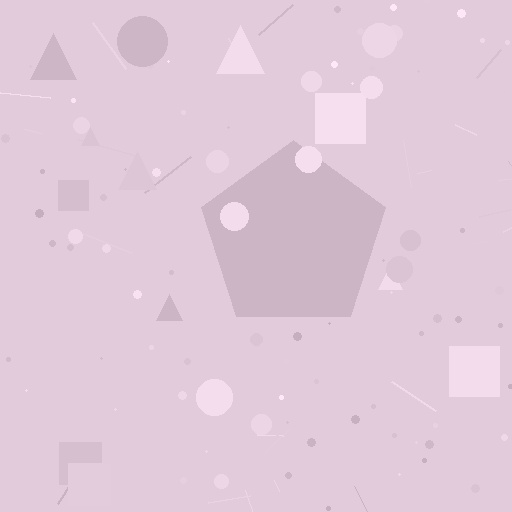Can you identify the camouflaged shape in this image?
The camouflaged shape is a pentagon.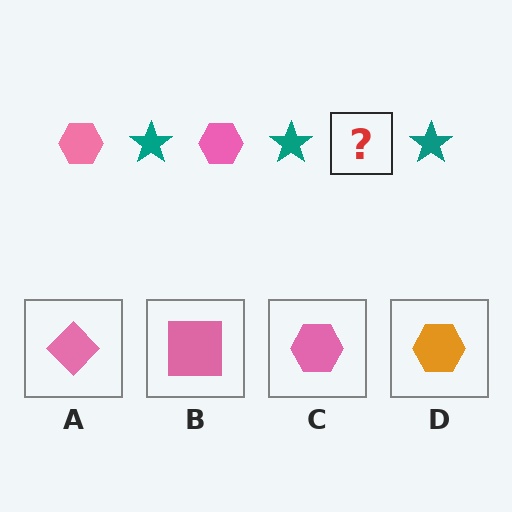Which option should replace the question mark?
Option C.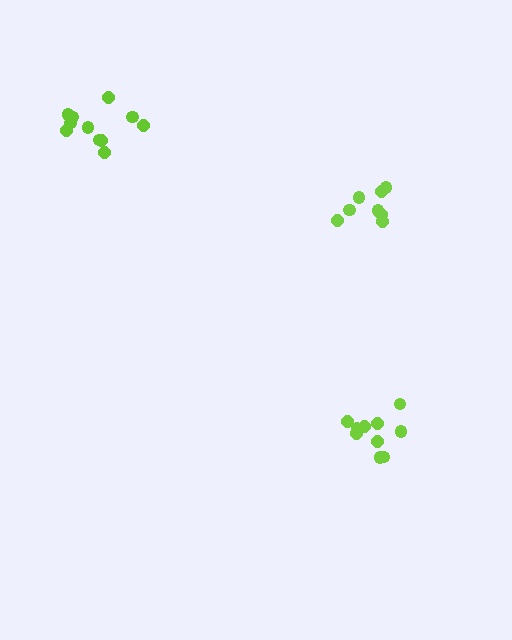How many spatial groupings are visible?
There are 3 spatial groupings.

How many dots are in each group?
Group 1: 8 dots, Group 2: 11 dots, Group 3: 10 dots (29 total).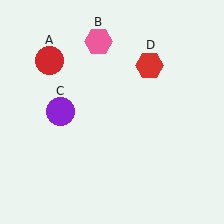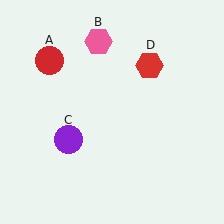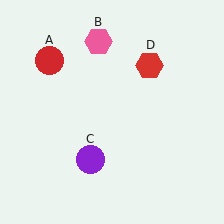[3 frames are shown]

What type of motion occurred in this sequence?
The purple circle (object C) rotated counterclockwise around the center of the scene.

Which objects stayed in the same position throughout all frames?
Red circle (object A) and pink hexagon (object B) and red hexagon (object D) remained stationary.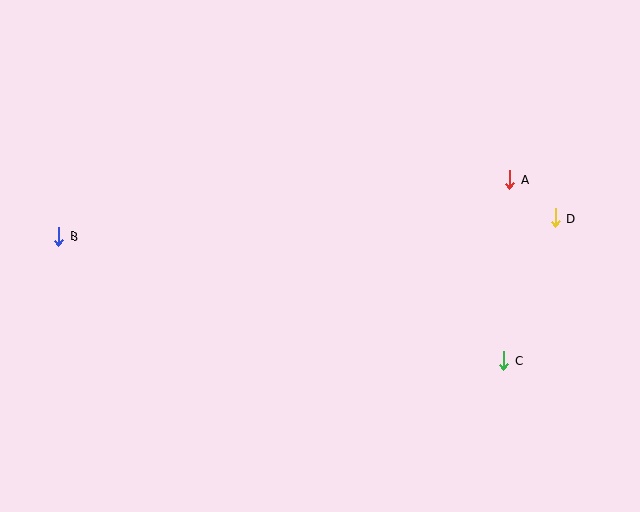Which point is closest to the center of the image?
Point A at (510, 180) is closest to the center.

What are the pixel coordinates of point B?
Point B is at (59, 237).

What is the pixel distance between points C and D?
The distance between C and D is 152 pixels.